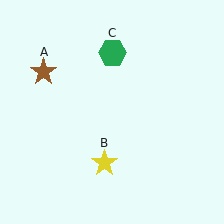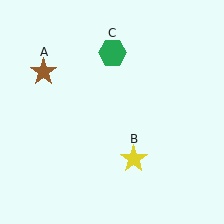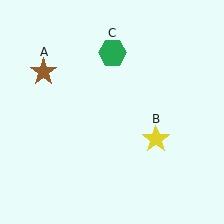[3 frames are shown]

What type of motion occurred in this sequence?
The yellow star (object B) rotated counterclockwise around the center of the scene.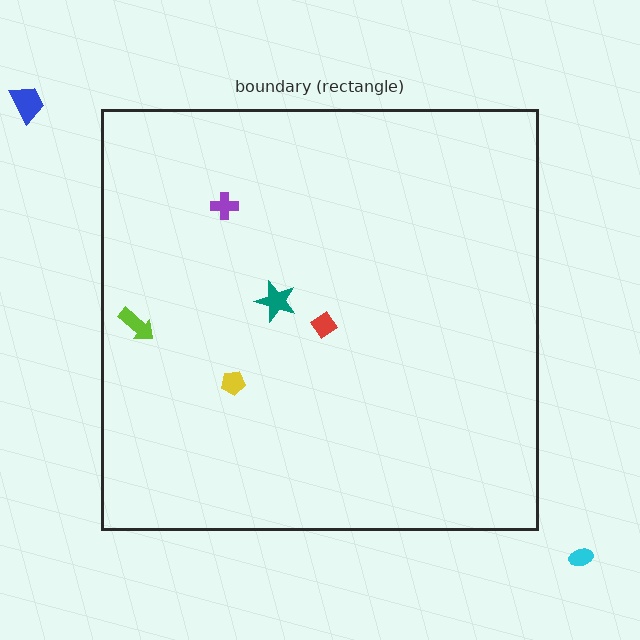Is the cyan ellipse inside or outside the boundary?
Outside.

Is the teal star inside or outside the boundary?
Inside.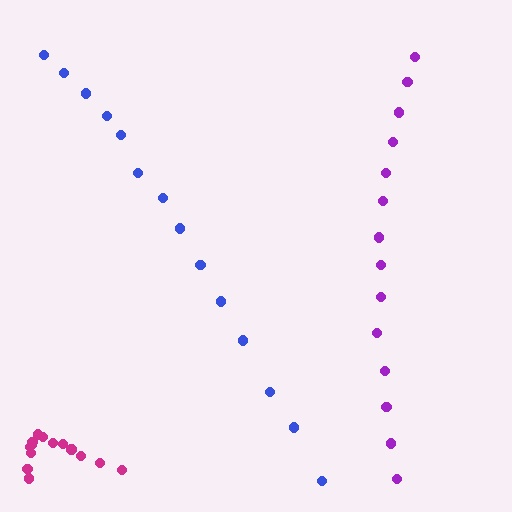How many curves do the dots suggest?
There are 3 distinct paths.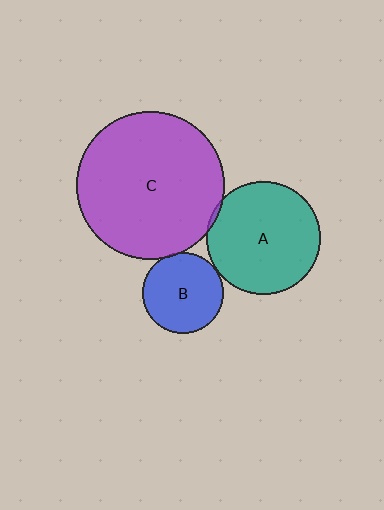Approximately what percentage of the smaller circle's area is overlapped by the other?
Approximately 5%.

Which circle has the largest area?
Circle C (purple).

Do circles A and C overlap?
Yes.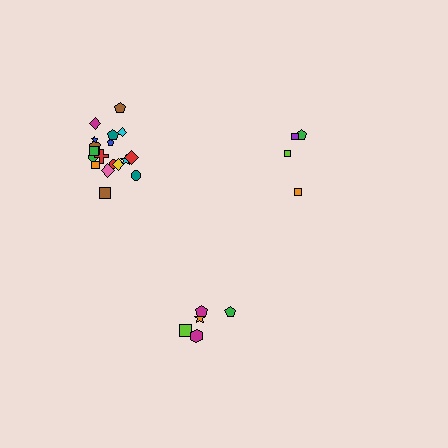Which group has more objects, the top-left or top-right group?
The top-left group.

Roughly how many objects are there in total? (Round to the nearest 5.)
Roughly 25 objects in total.